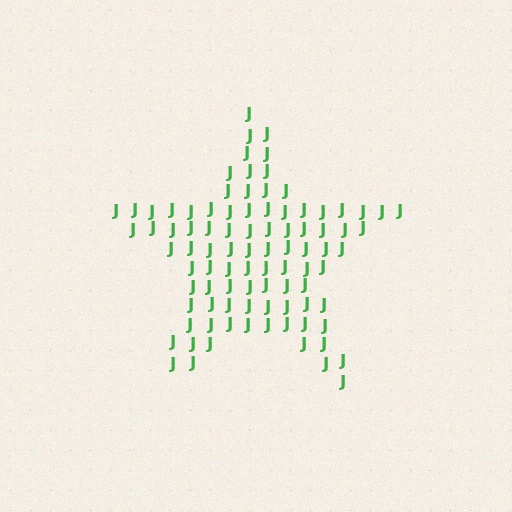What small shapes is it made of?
It is made of small letter J's.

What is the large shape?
The large shape is a star.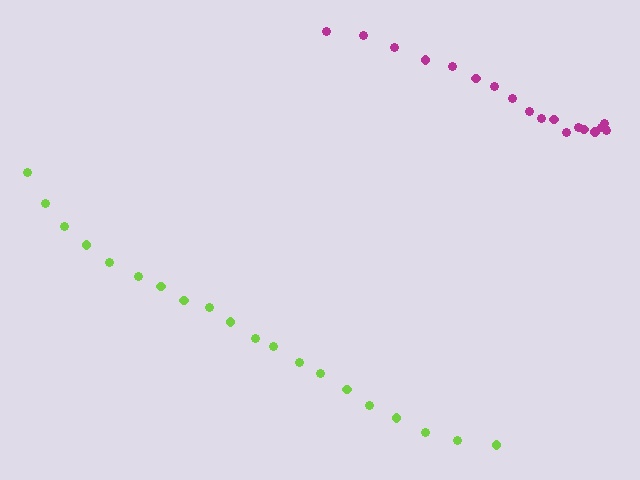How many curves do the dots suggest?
There are 2 distinct paths.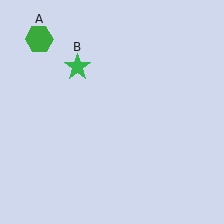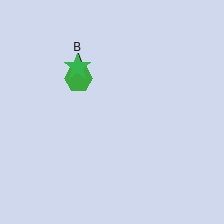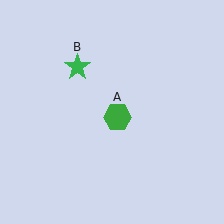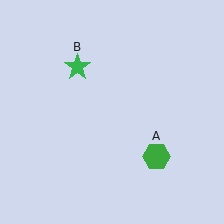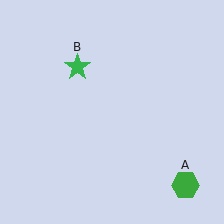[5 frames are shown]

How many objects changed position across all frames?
1 object changed position: green hexagon (object A).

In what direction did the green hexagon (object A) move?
The green hexagon (object A) moved down and to the right.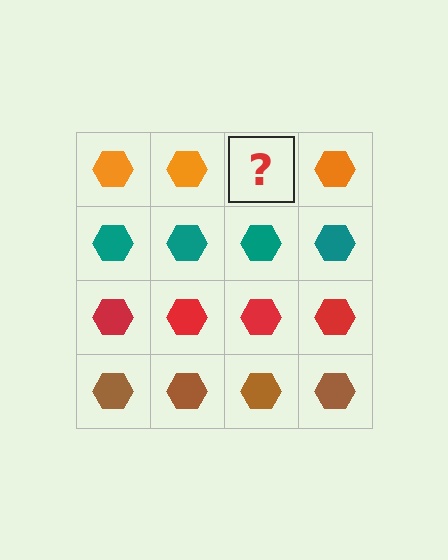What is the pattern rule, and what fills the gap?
The rule is that each row has a consistent color. The gap should be filled with an orange hexagon.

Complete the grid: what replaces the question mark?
The question mark should be replaced with an orange hexagon.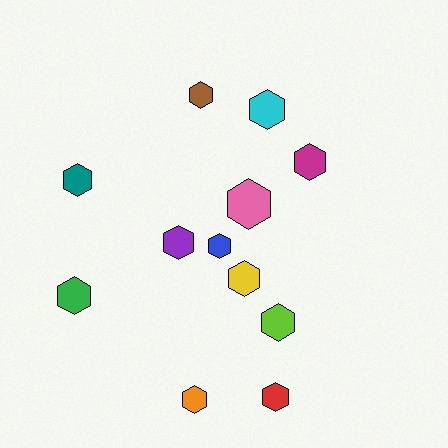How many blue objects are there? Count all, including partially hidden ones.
There is 1 blue object.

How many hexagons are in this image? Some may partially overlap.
There are 12 hexagons.